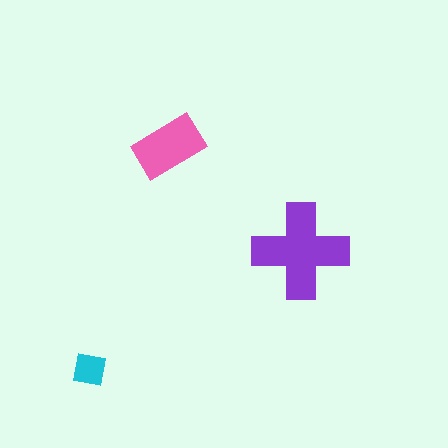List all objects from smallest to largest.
The cyan square, the pink rectangle, the purple cross.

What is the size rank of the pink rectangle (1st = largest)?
2nd.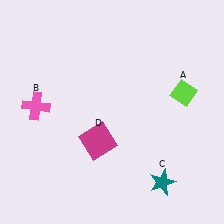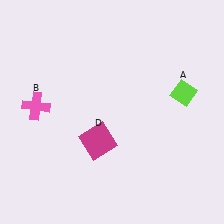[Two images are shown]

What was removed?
The teal star (C) was removed in Image 2.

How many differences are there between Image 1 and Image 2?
There is 1 difference between the two images.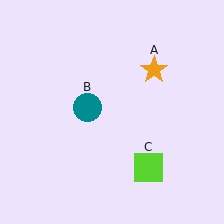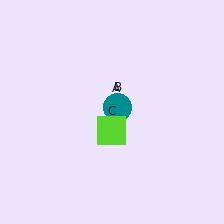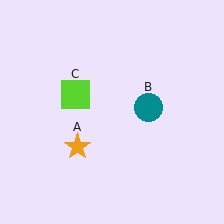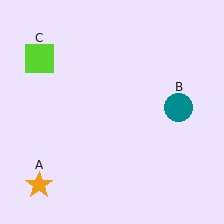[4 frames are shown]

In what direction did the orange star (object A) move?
The orange star (object A) moved down and to the left.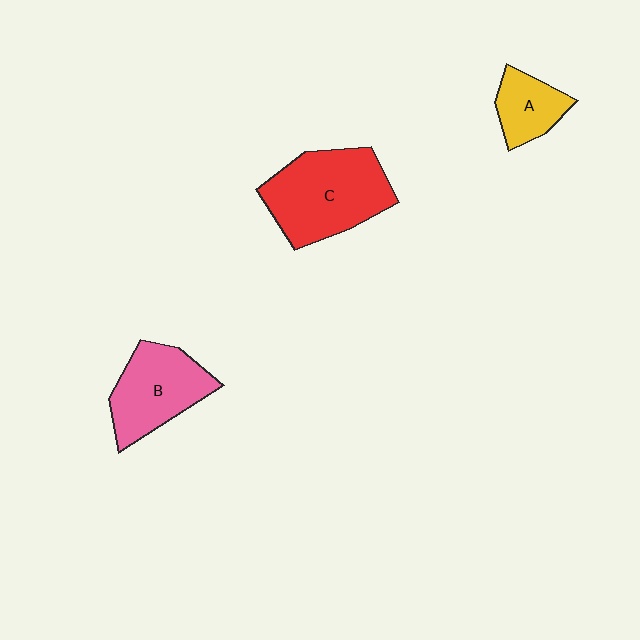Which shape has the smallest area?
Shape A (yellow).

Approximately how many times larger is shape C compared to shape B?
Approximately 1.3 times.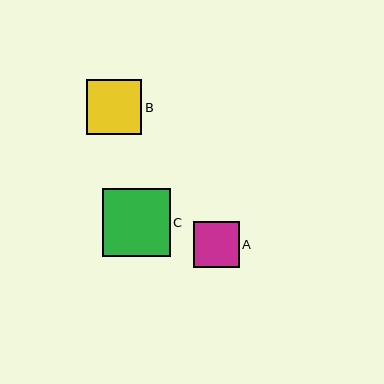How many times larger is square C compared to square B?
Square C is approximately 1.2 times the size of square B.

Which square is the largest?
Square C is the largest with a size of approximately 68 pixels.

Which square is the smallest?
Square A is the smallest with a size of approximately 46 pixels.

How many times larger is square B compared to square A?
Square B is approximately 1.2 times the size of square A.